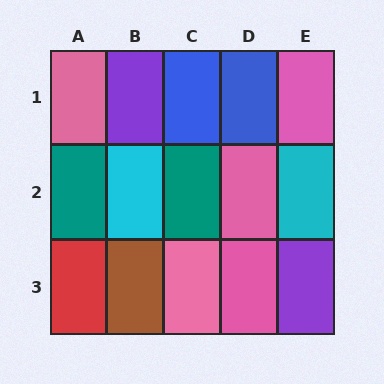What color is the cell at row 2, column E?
Cyan.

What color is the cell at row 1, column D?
Blue.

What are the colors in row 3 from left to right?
Red, brown, pink, pink, purple.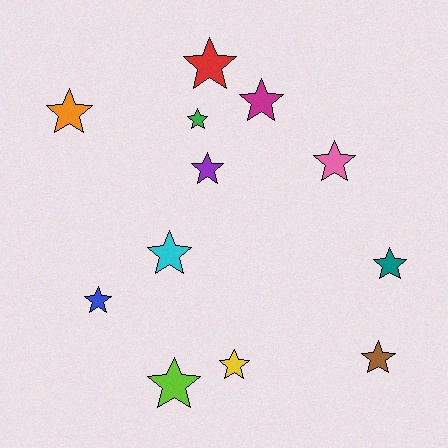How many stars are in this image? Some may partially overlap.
There are 12 stars.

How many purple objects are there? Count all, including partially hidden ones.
There is 1 purple object.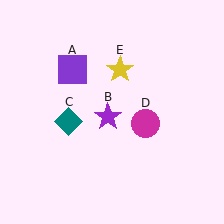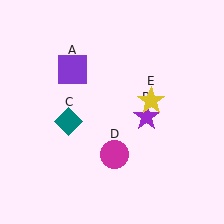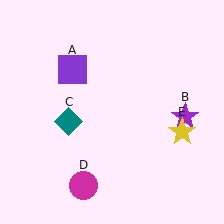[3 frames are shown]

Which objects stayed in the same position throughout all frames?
Purple square (object A) and teal diamond (object C) remained stationary.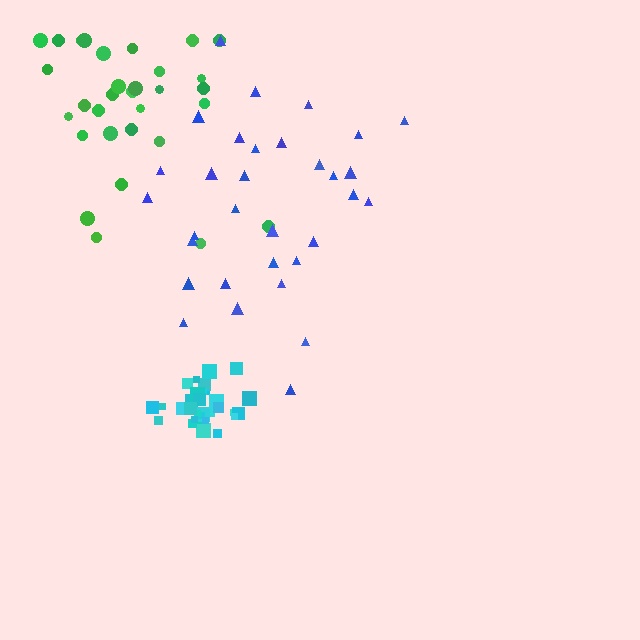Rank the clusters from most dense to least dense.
cyan, blue, green.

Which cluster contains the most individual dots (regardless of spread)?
Cyan (34).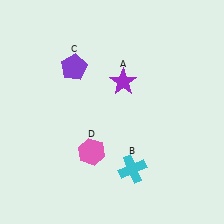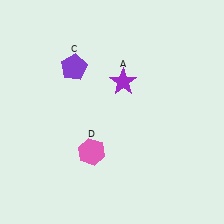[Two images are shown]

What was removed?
The cyan cross (B) was removed in Image 2.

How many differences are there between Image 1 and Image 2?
There is 1 difference between the two images.